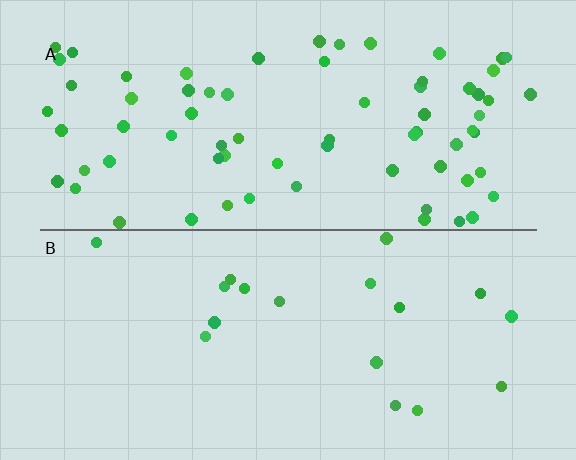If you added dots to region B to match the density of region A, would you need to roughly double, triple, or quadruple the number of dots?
Approximately quadruple.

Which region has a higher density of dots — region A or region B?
A (the top).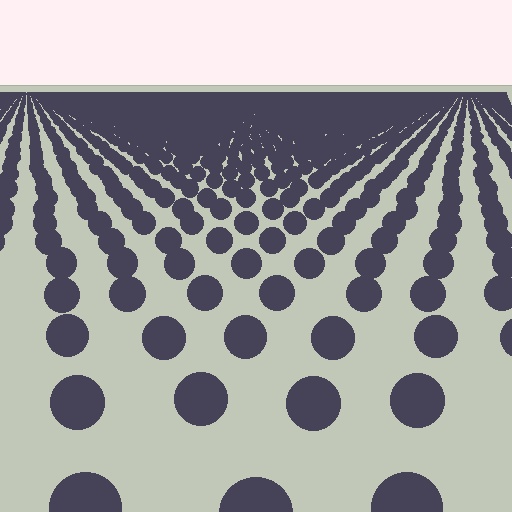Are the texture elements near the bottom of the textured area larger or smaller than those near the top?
Larger. Near the bottom, elements are closer to the viewer and appear at a bigger on-screen size.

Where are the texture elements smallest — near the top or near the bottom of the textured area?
Near the top.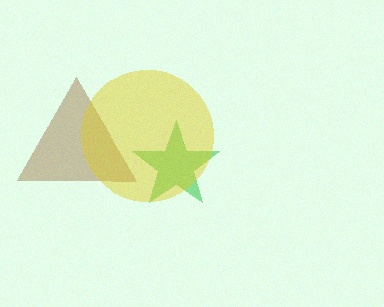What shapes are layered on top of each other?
The layered shapes are: a green star, a brown triangle, a yellow circle.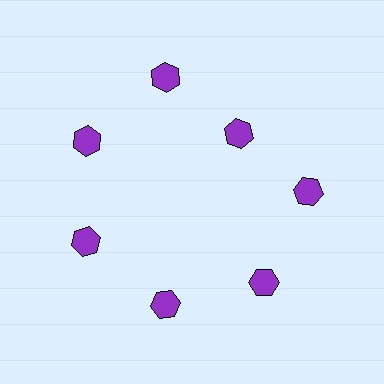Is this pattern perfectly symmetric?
No. The 7 purple hexagons are arranged in a ring, but one element near the 1 o'clock position is pulled inward toward the center, breaking the 7-fold rotational symmetry.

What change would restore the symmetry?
The symmetry would be restored by moving it outward, back onto the ring so that all 7 hexagons sit at equal angles and equal distance from the center.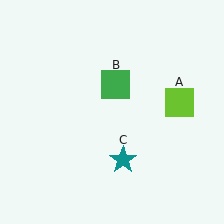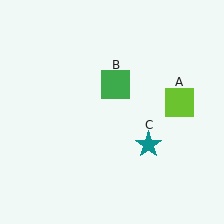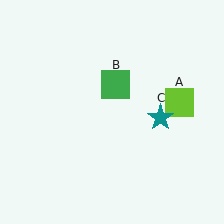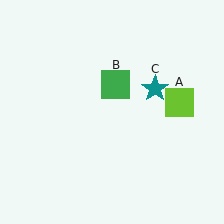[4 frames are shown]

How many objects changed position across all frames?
1 object changed position: teal star (object C).